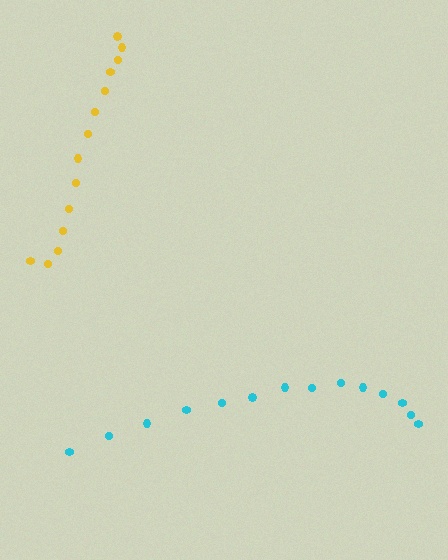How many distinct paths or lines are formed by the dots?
There are 2 distinct paths.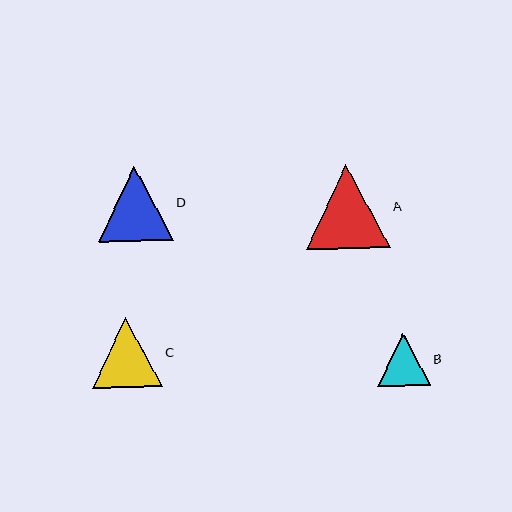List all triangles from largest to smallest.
From largest to smallest: A, D, C, B.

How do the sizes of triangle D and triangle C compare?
Triangle D and triangle C are approximately the same size.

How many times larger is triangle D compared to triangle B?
Triangle D is approximately 1.4 times the size of triangle B.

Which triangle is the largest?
Triangle A is the largest with a size of approximately 84 pixels.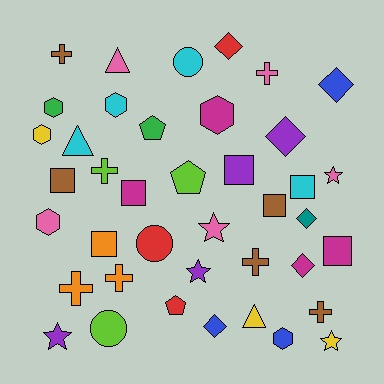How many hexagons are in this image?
There are 6 hexagons.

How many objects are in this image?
There are 40 objects.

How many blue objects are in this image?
There are 3 blue objects.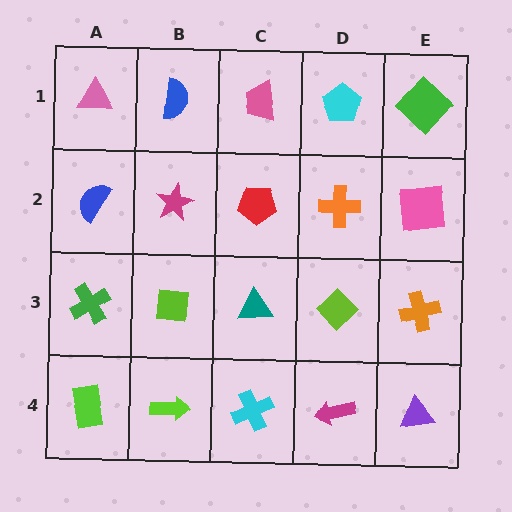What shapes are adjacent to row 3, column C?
A red pentagon (row 2, column C), a cyan cross (row 4, column C), a lime square (row 3, column B), a lime diamond (row 3, column D).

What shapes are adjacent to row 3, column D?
An orange cross (row 2, column D), a magenta arrow (row 4, column D), a teal triangle (row 3, column C), an orange cross (row 3, column E).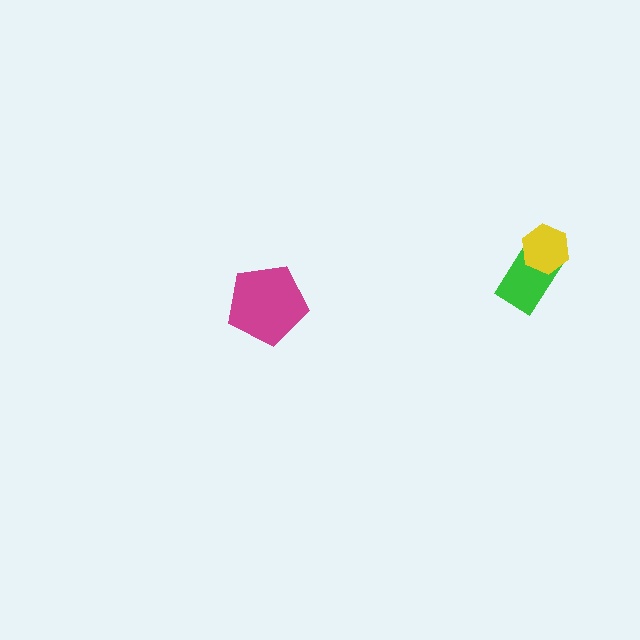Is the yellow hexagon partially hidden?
No, no other shape covers it.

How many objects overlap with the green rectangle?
1 object overlaps with the green rectangle.